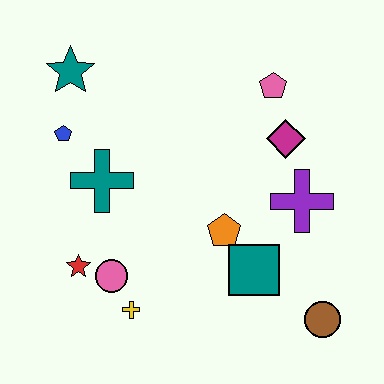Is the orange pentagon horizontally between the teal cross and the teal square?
Yes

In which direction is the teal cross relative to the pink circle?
The teal cross is above the pink circle.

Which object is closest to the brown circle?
The teal square is closest to the brown circle.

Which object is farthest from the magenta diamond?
The red star is farthest from the magenta diamond.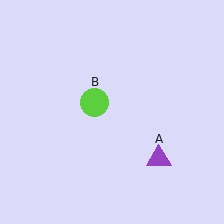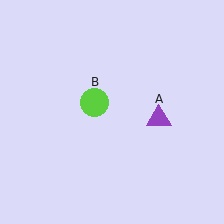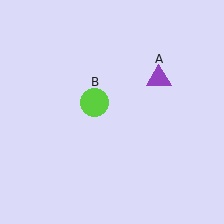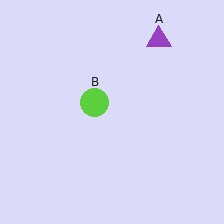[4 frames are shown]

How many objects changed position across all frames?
1 object changed position: purple triangle (object A).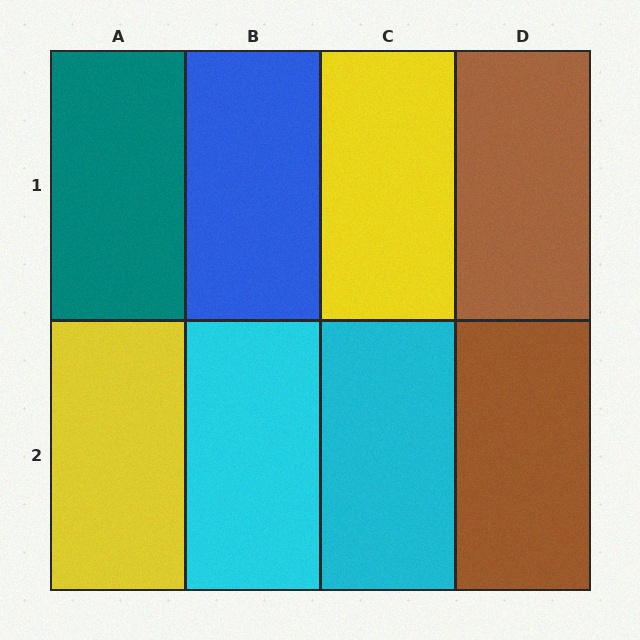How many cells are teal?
1 cell is teal.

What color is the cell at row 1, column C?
Yellow.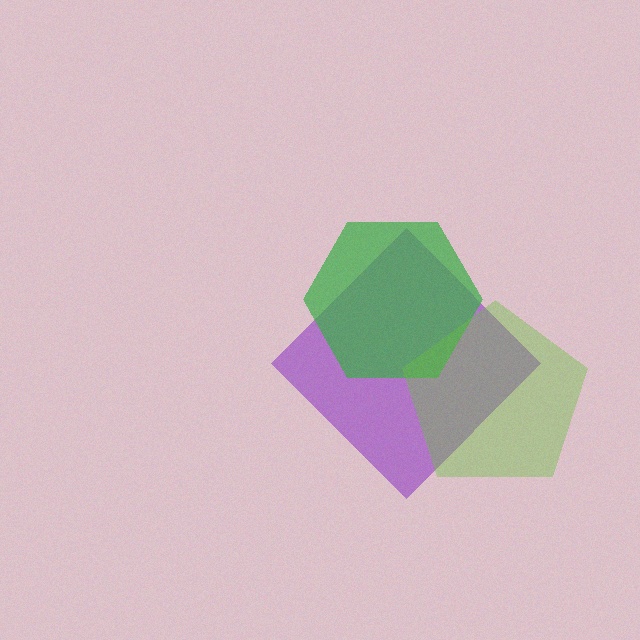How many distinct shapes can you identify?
There are 3 distinct shapes: a purple diamond, a green hexagon, a lime pentagon.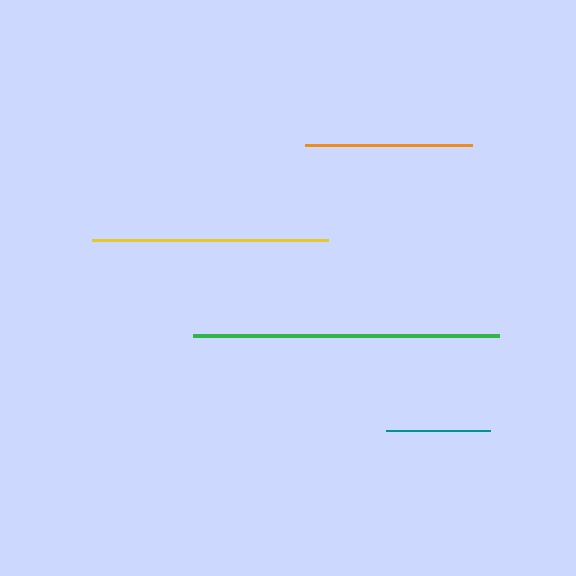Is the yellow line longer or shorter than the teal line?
The yellow line is longer than the teal line.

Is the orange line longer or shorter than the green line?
The green line is longer than the orange line.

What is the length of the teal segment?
The teal segment is approximately 104 pixels long.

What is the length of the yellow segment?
The yellow segment is approximately 236 pixels long.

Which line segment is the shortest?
The teal line is the shortest at approximately 104 pixels.